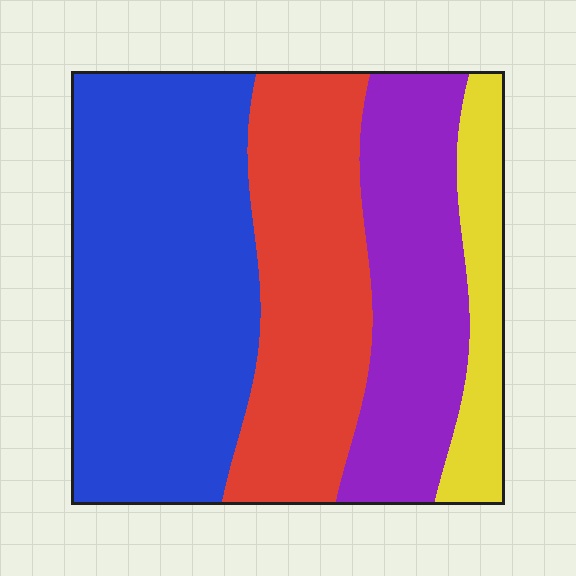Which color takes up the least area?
Yellow, at roughly 10%.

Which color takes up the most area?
Blue, at roughly 40%.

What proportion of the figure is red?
Red takes up about one quarter (1/4) of the figure.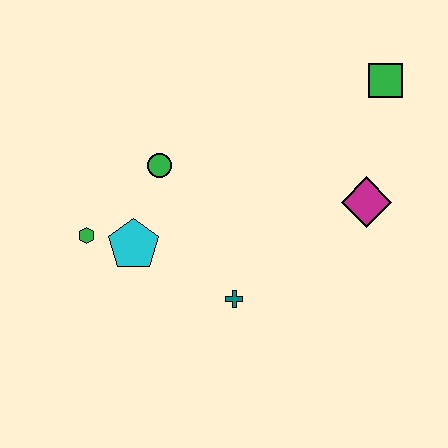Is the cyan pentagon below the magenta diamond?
Yes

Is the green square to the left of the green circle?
No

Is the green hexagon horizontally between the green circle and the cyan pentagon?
No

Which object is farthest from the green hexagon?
The green square is farthest from the green hexagon.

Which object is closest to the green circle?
The cyan pentagon is closest to the green circle.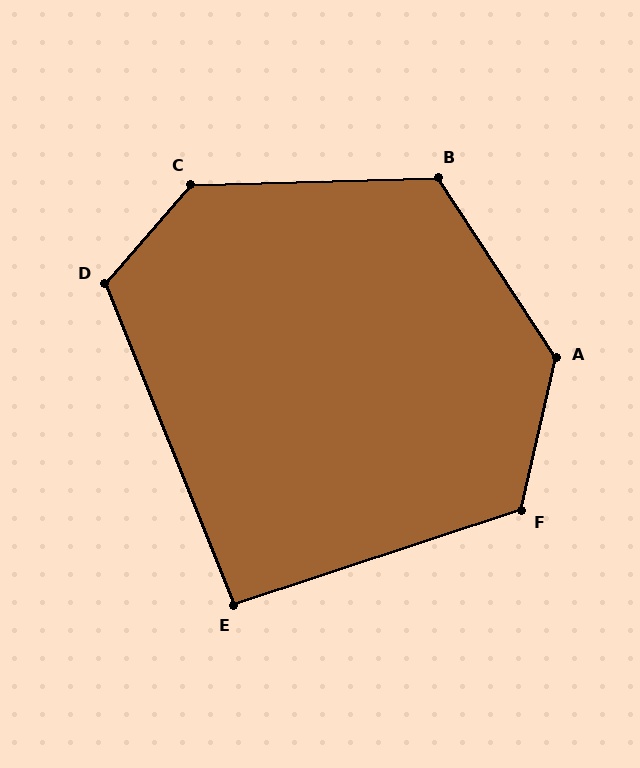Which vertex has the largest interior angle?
A, at approximately 134 degrees.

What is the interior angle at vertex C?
Approximately 133 degrees (obtuse).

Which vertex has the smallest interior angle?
E, at approximately 94 degrees.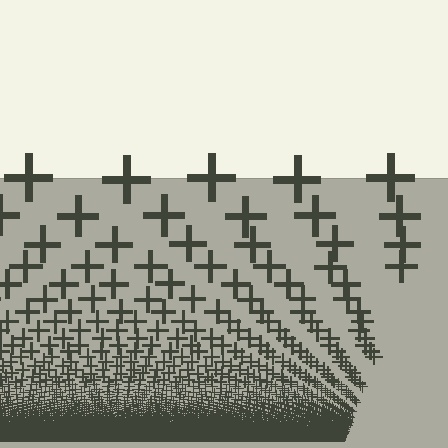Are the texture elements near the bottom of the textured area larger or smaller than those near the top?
Smaller. The gradient is inverted — elements near the bottom are smaller and denser.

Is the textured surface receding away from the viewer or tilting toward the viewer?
The surface appears to tilt toward the viewer. Texture elements get larger and sparser toward the top.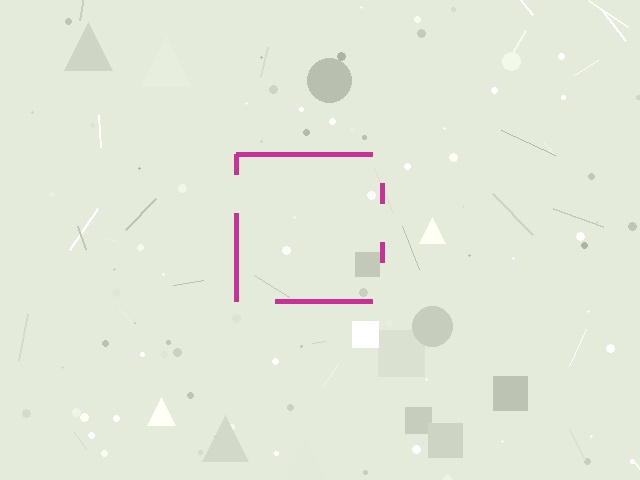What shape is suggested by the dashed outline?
The dashed outline suggests a square.